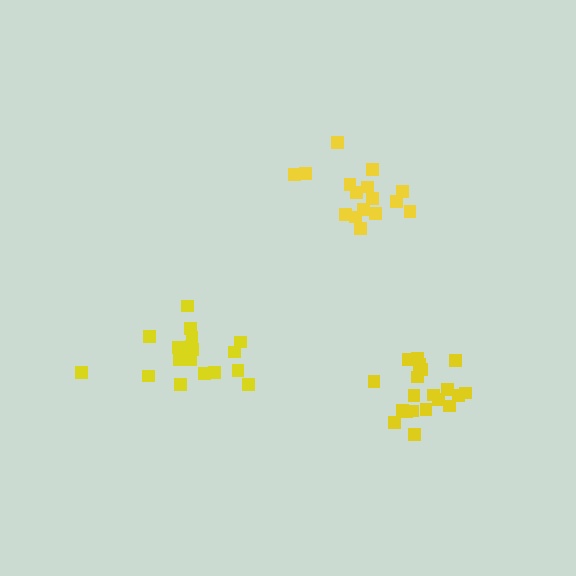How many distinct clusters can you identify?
There are 3 distinct clusters.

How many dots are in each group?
Group 1: 18 dots, Group 2: 16 dots, Group 3: 20 dots (54 total).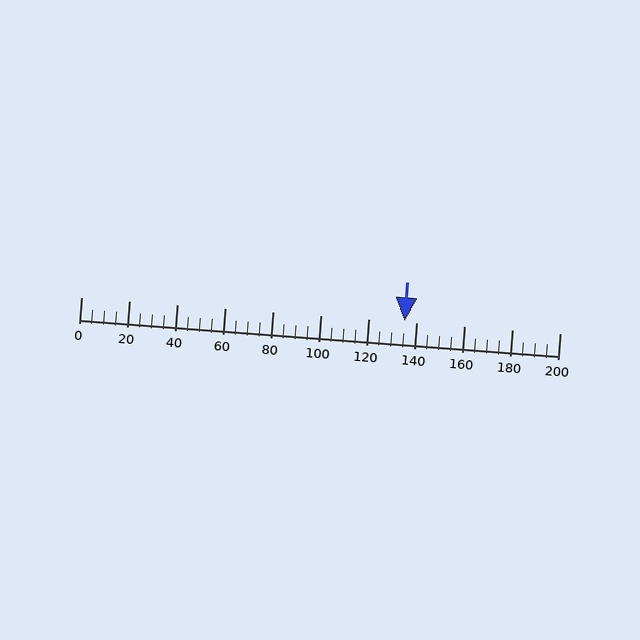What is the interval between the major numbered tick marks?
The major tick marks are spaced 20 units apart.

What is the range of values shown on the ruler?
The ruler shows values from 0 to 200.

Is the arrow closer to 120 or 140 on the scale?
The arrow is closer to 140.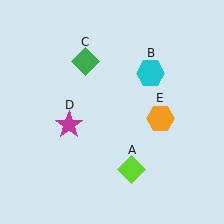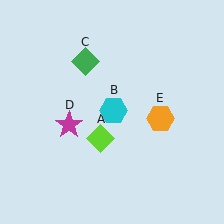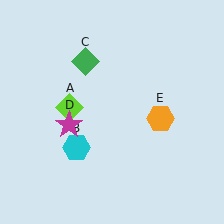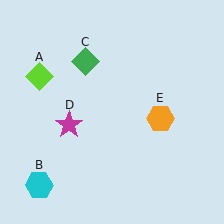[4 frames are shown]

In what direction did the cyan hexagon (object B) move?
The cyan hexagon (object B) moved down and to the left.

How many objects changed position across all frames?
2 objects changed position: lime diamond (object A), cyan hexagon (object B).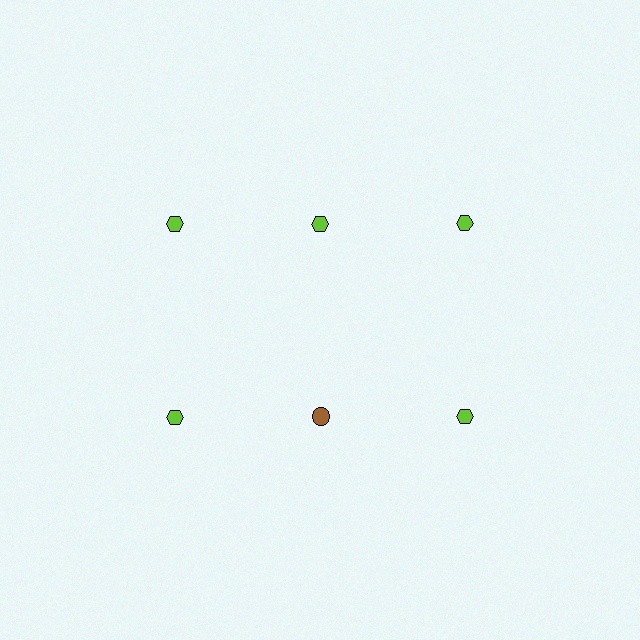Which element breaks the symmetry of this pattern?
The brown circle in the second row, second from left column breaks the symmetry. All other shapes are lime hexagons.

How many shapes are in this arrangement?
There are 6 shapes arranged in a grid pattern.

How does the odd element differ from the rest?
It differs in both color (brown instead of lime) and shape (circle instead of hexagon).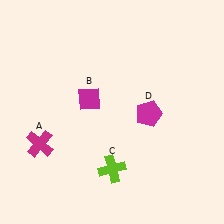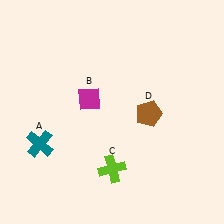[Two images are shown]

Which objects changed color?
A changed from magenta to teal. D changed from magenta to brown.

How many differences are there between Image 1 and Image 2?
There are 2 differences between the two images.